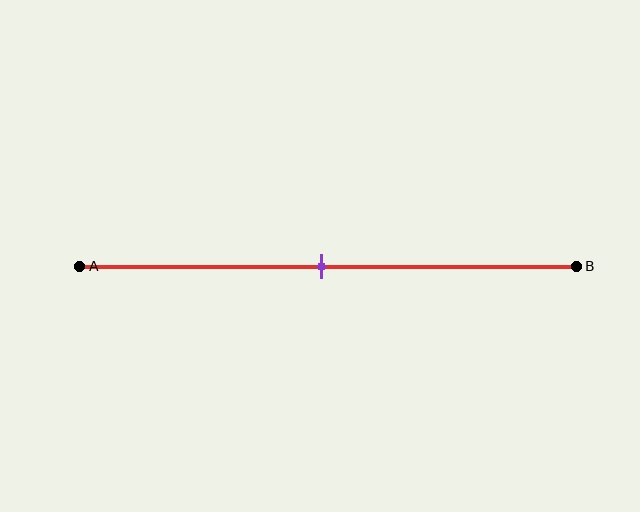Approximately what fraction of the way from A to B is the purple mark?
The purple mark is approximately 50% of the way from A to B.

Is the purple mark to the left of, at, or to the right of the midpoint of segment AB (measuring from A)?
The purple mark is approximately at the midpoint of segment AB.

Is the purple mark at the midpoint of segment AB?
Yes, the mark is approximately at the midpoint.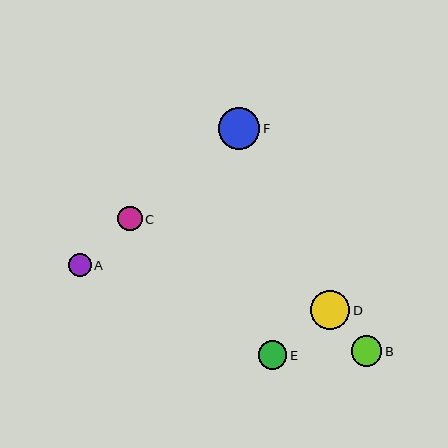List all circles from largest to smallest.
From largest to smallest: F, D, B, E, C, A.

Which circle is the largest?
Circle F is the largest with a size of approximately 42 pixels.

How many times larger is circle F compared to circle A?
Circle F is approximately 1.9 times the size of circle A.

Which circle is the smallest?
Circle A is the smallest with a size of approximately 22 pixels.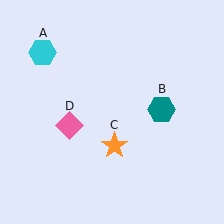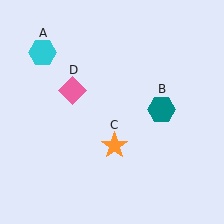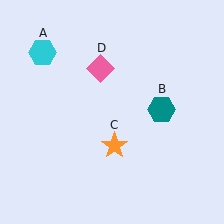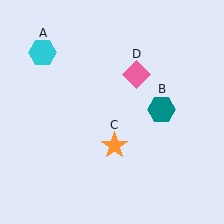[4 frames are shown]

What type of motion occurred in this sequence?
The pink diamond (object D) rotated clockwise around the center of the scene.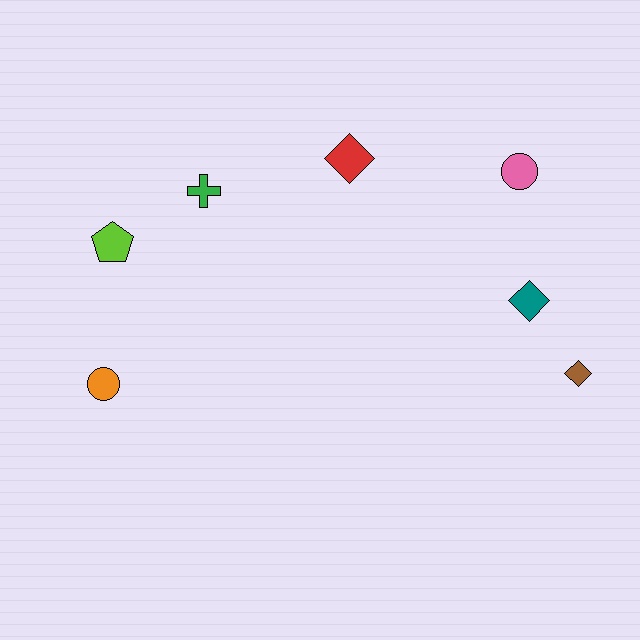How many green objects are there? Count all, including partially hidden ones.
There is 1 green object.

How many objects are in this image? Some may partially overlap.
There are 7 objects.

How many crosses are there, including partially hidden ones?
There is 1 cross.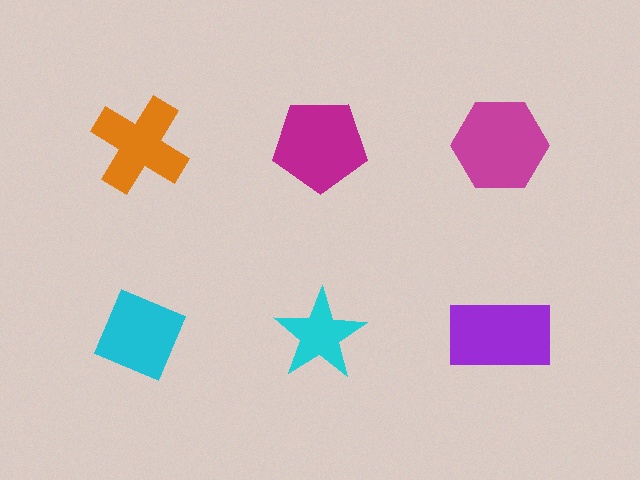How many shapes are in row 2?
3 shapes.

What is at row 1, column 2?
A magenta pentagon.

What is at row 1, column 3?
A magenta hexagon.